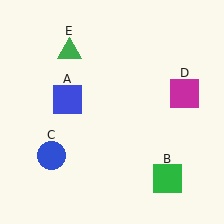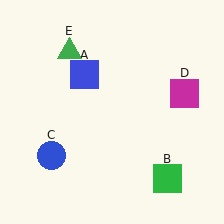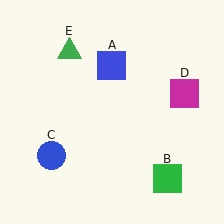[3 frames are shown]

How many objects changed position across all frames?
1 object changed position: blue square (object A).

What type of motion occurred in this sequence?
The blue square (object A) rotated clockwise around the center of the scene.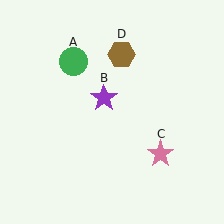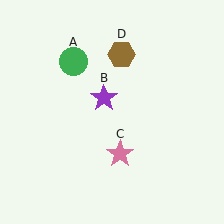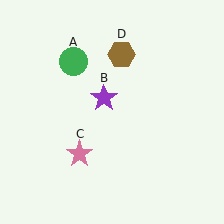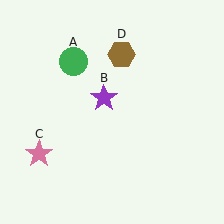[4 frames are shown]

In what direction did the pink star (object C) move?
The pink star (object C) moved left.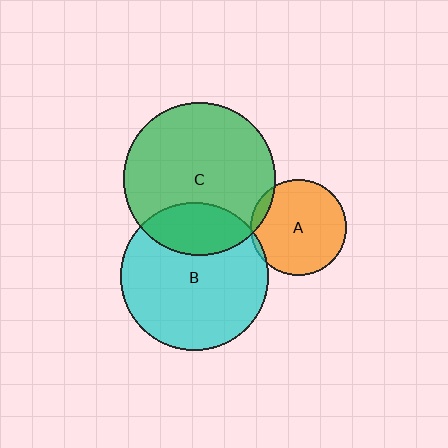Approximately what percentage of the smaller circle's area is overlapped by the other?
Approximately 5%.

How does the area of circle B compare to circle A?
Approximately 2.4 times.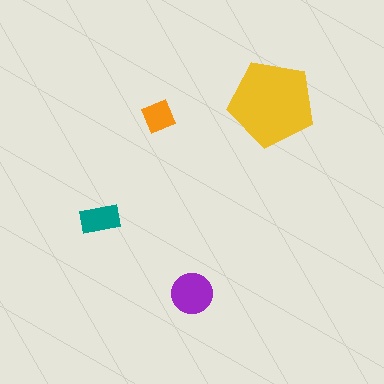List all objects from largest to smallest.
The yellow pentagon, the purple circle, the teal rectangle, the orange square.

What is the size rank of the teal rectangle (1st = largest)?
3rd.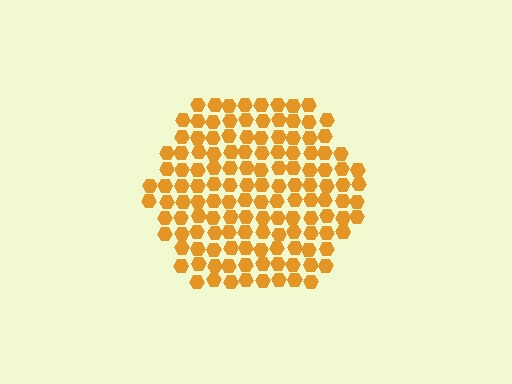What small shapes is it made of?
It is made of small hexagons.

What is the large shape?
The large shape is a hexagon.